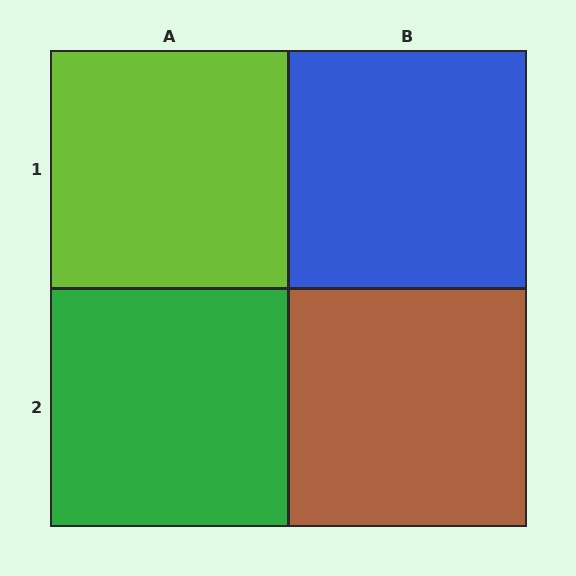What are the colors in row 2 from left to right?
Green, brown.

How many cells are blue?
1 cell is blue.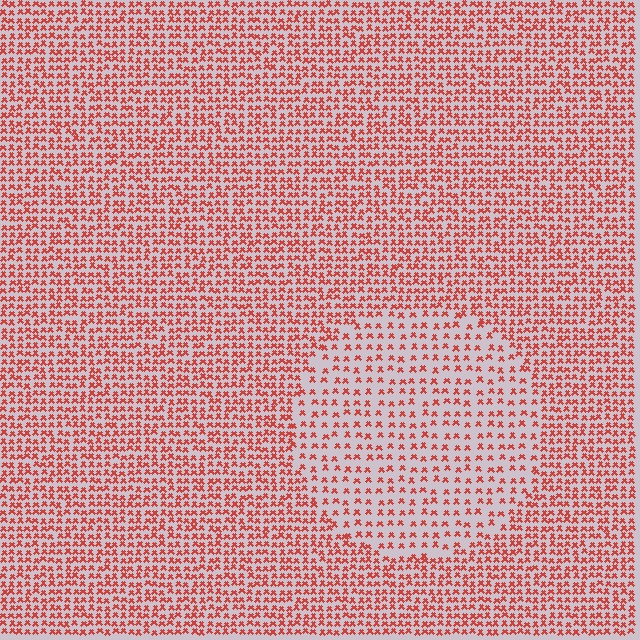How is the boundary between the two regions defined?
The boundary is defined by a change in element density (approximately 1.9x ratio). All elements are the same color, size, and shape.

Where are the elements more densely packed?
The elements are more densely packed outside the circle boundary.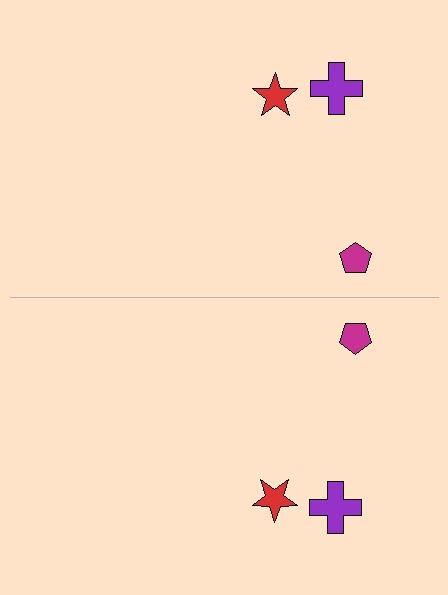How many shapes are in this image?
There are 6 shapes in this image.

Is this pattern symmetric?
Yes, this pattern has bilateral (reflection) symmetry.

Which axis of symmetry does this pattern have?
The pattern has a horizontal axis of symmetry running through the center of the image.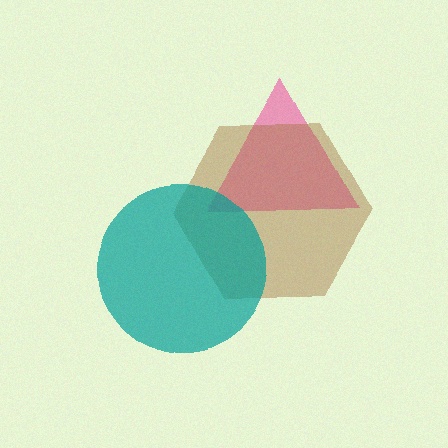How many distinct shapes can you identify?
There are 3 distinct shapes: a pink triangle, a brown hexagon, a teal circle.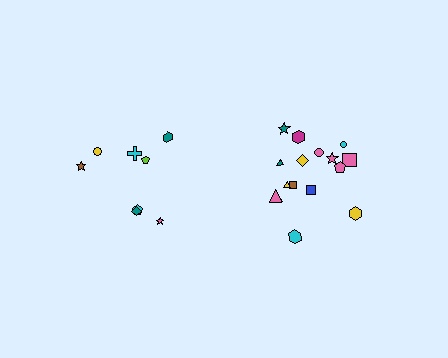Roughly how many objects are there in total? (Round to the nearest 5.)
Roughly 25 objects in total.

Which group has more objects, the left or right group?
The right group.